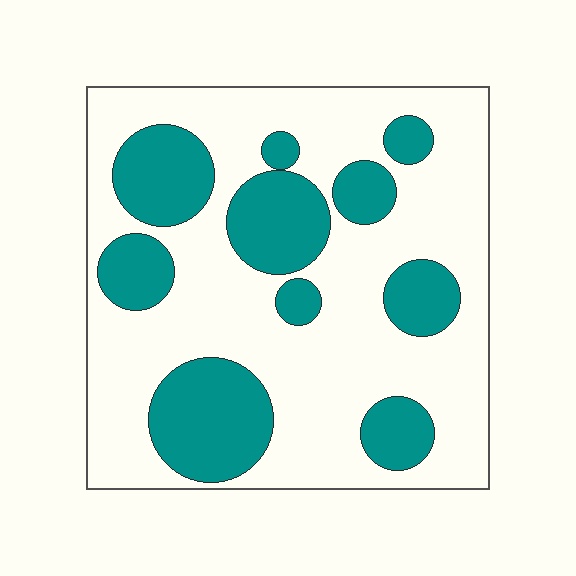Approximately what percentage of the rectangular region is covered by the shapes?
Approximately 30%.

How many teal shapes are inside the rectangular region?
10.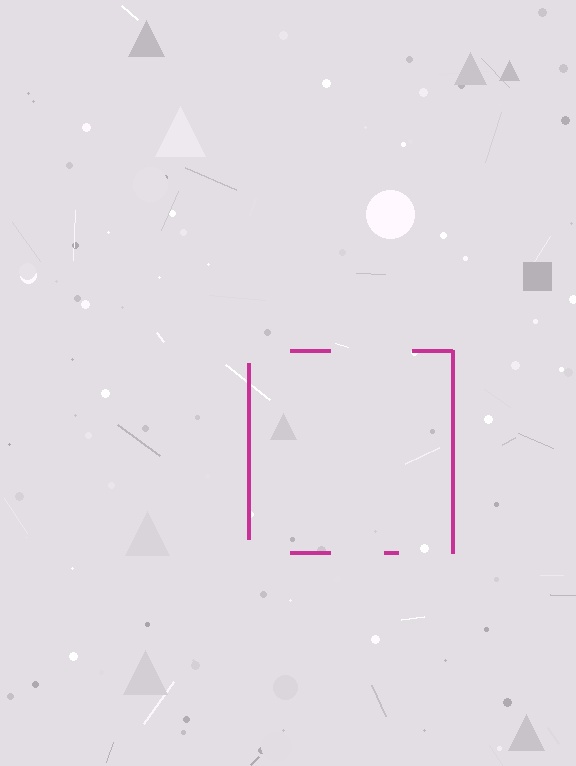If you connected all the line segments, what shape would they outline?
They would outline a square.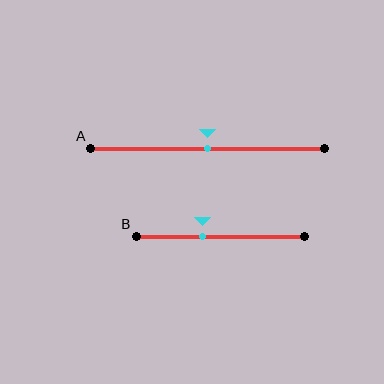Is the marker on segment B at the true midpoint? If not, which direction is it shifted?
No, the marker on segment B is shifted to the left by about 11% of the segment length.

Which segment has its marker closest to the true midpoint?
Segment A has its marker closest to the true midpoint.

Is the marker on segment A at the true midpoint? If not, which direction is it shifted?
Yes, the marker on segment A is at the true midpoint.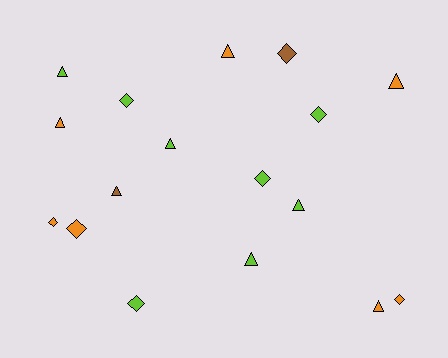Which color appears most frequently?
Lime, with 8 objects.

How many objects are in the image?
There are 17 objects.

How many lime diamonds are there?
There are 4 lime diamonds.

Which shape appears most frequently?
Triangle, with 9 objects.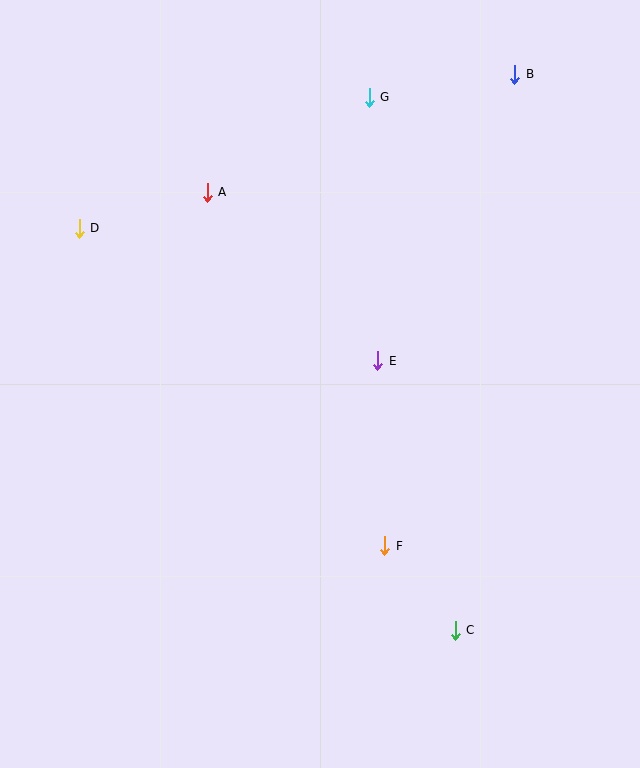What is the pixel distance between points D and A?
The distance between D and A is 133 pixels.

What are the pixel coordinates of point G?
Point G is at (369, 97).